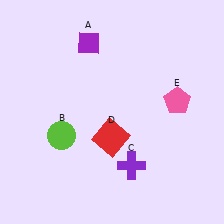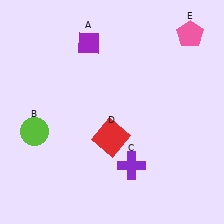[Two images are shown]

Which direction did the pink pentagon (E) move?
The pink pentagon (E) moved up.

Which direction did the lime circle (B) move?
The lime circle (B) moved left.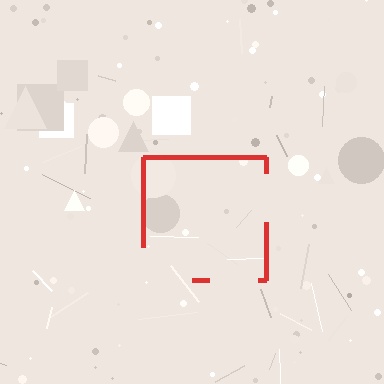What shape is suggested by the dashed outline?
The dashed outline suggests a square.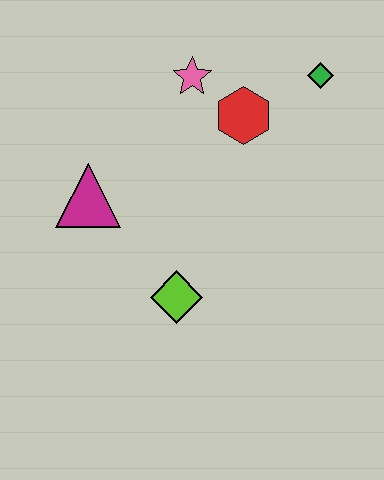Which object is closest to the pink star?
The red hexagon is closest to the pink star.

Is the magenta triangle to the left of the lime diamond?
Yes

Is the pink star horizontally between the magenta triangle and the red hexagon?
Yes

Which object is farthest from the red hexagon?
The lime diamond is farthest from the red hexagon.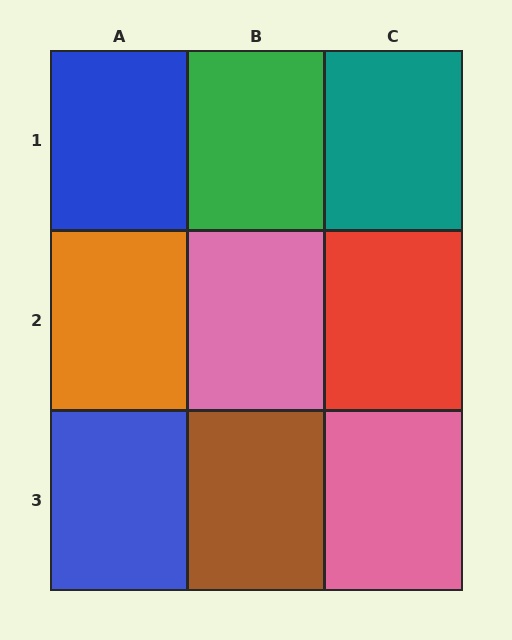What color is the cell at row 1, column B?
Green.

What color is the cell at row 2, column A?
Orange.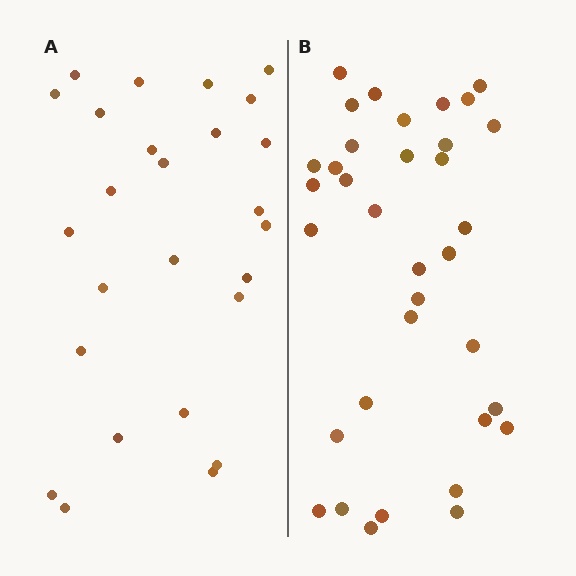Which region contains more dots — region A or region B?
Region B (the right region) has more dots.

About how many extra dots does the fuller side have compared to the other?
Region B has roughly 8 or so more dots than region A.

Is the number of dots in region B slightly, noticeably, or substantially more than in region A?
Region B has noticeably more, but not dramatically so. The ratio is roughly 1.3 to 1.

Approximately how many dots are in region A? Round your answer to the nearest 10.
About 30 dots. (The exact count is 26, which rounds to 30.)